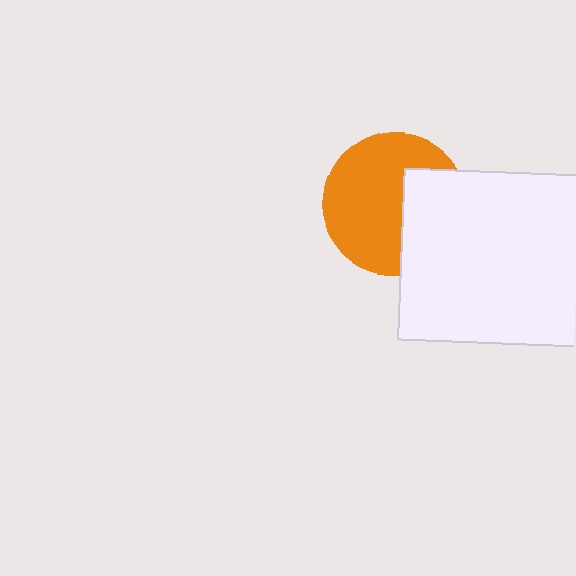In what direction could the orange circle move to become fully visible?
The orange circle could move left. That would shift it out from behind the white rectangle entirely.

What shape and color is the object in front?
The object in front is a white rectangle.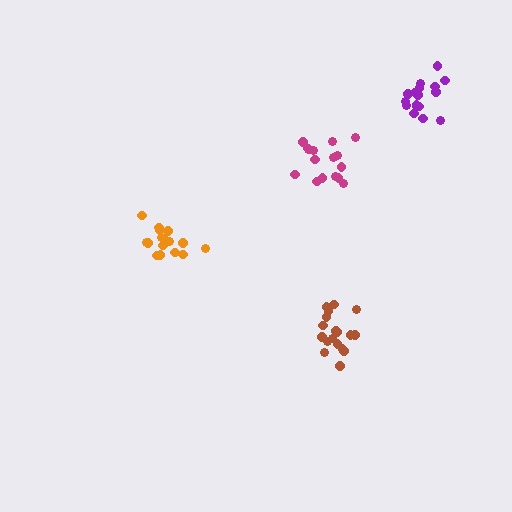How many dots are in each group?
Group 1: 19 dots, Group 2: 16 dots, Group 3: 17 dots, Group 4: 16 dots (68 total).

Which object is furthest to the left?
The orange cluster is leftmost.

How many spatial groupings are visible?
There are 4 spatial groupings.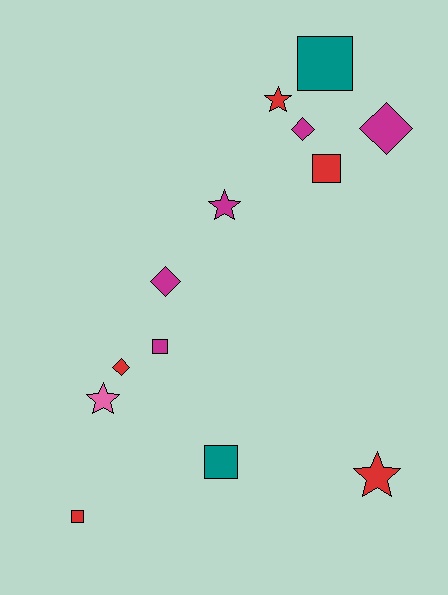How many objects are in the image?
There are 13 objects.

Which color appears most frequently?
Magenta, with 5 objects.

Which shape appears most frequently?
Square, with 5 objects.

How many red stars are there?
There are 2 red stars.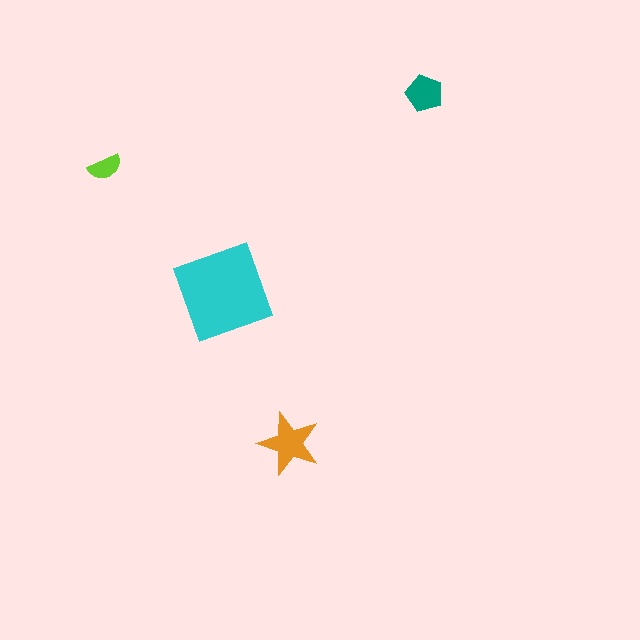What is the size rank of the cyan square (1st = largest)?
1st.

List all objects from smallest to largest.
The lime semicircle, the teal pentagon, the orange star, the cyan square.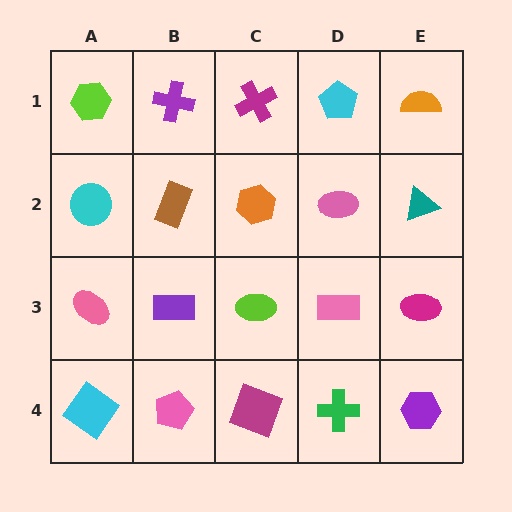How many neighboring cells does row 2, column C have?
4.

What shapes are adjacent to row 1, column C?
An orange hexagon (row 2, column C), a purple cross (row 1, column B), a cyan pentagon (row 1, column D).